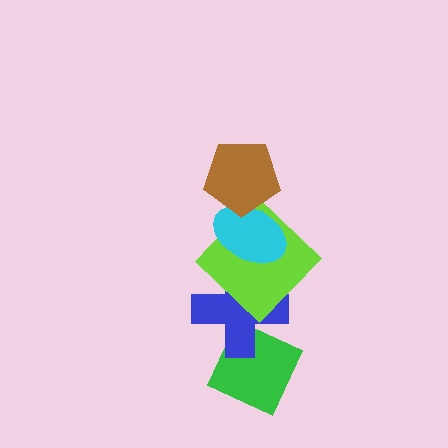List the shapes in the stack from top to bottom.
From top to bottom: the brown pentagon, the cyan ellipse, the lime diamond, the blue cross, the green diamond.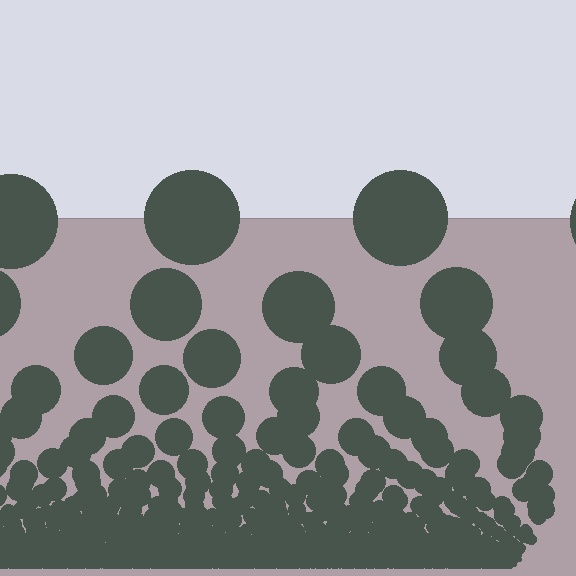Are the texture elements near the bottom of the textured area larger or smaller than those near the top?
Smaller. The gradient is inverted — elements near the bottom are smaller and denser.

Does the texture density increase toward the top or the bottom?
Density increases toward the bottom.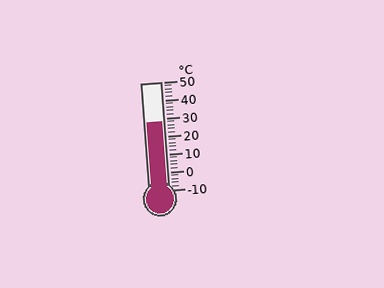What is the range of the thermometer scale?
The thermometer scale ranges from -10°C to 50°C.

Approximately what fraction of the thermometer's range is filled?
The thermometer is filled to approximately 65% of its range.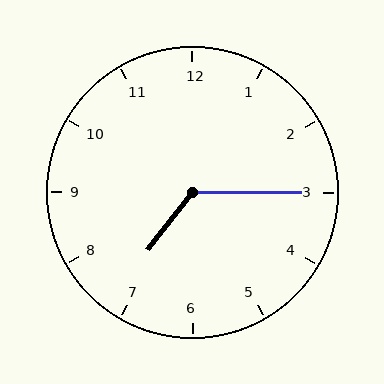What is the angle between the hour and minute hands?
Approximately 128 degrees.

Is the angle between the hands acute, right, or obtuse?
It is obtuse.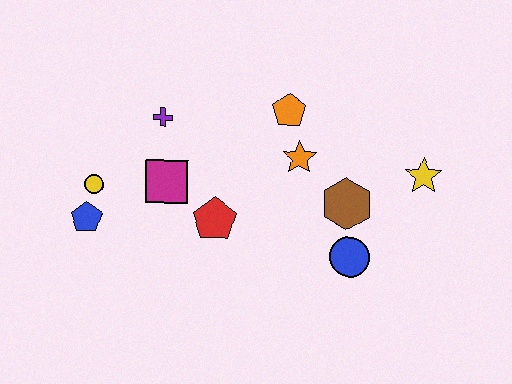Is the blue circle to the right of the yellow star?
No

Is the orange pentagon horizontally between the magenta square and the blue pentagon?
No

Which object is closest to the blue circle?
The brown hexagon is closest to the blue circle.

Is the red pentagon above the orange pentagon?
No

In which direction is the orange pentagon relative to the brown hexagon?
The orange pentagon is above the brown hexagon.